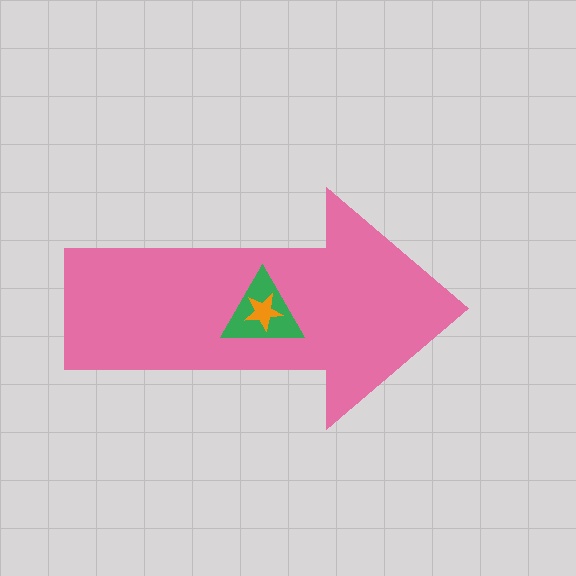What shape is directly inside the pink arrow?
The green triangle.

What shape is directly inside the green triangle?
The orange star.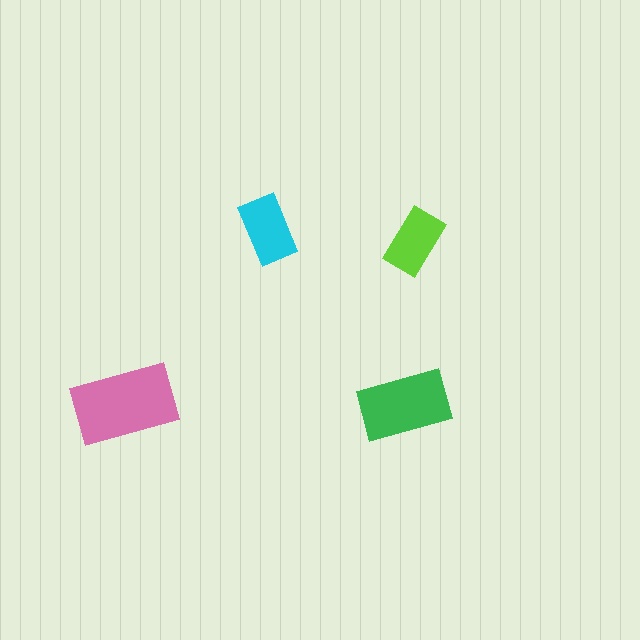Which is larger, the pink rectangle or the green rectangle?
The pink one.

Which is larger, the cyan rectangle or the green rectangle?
The green one.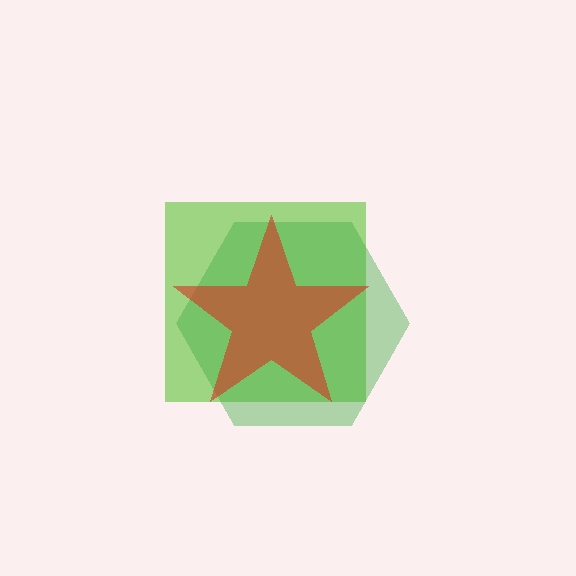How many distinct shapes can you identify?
There are 3 distinct shapes: a lime square, a green hexagon, a red star.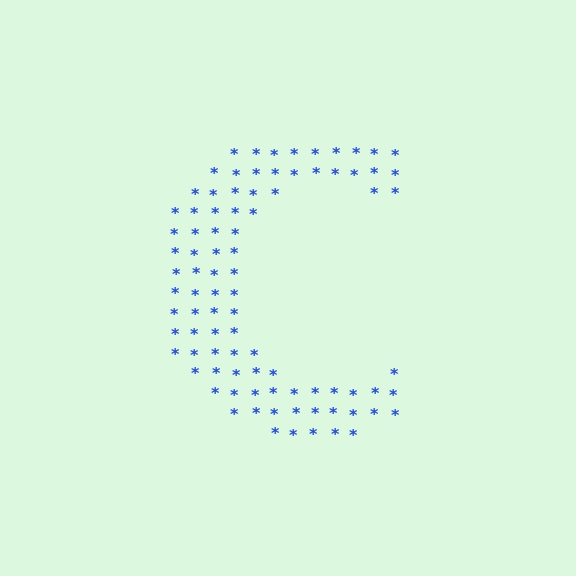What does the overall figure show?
The overall figure shows the letter C.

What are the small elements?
The small elements are asterisks.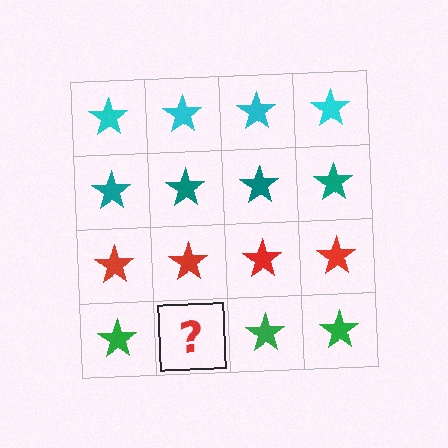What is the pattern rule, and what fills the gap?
The rule is that each row has a consistent color. The gap should be filled with a green star.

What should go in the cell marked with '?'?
The missing cell should contain a green star.